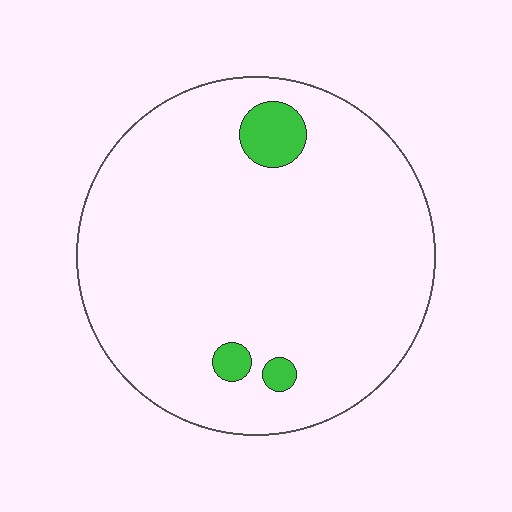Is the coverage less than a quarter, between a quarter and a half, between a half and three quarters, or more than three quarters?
Less than a quarter.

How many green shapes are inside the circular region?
3.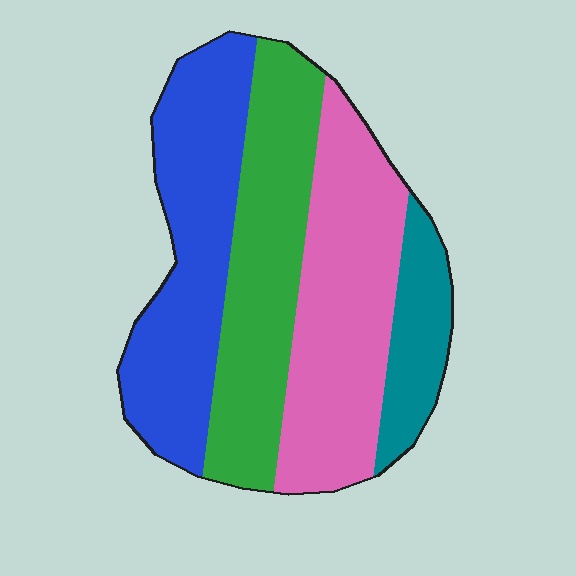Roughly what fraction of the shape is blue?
Blue covers roughly 30% of the shape.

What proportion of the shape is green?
Green covers roughly 30% of the shape.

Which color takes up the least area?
Teal, at roughly 10%.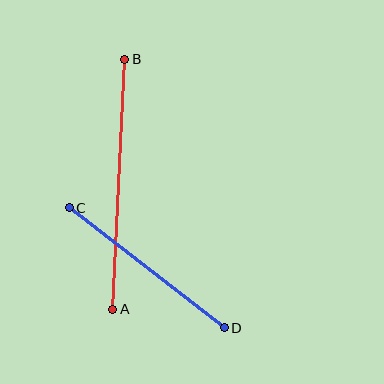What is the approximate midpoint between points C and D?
The midpoint is at approximately (147, 268) pixels.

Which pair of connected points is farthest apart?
Points A and B are farthest apart.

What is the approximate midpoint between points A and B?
The midpoint is at approximately (119, 184) pixels.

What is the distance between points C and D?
The distance is approximately 196 pixels.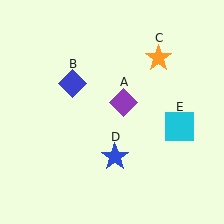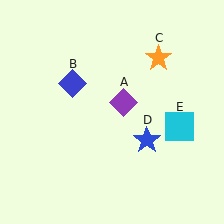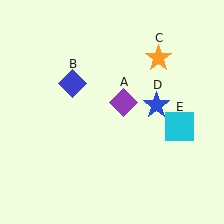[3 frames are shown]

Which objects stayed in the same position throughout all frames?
Purple diamond (object A) and blue diamond (object B) and orange star (object C) and cyan square (object E) remained stationary.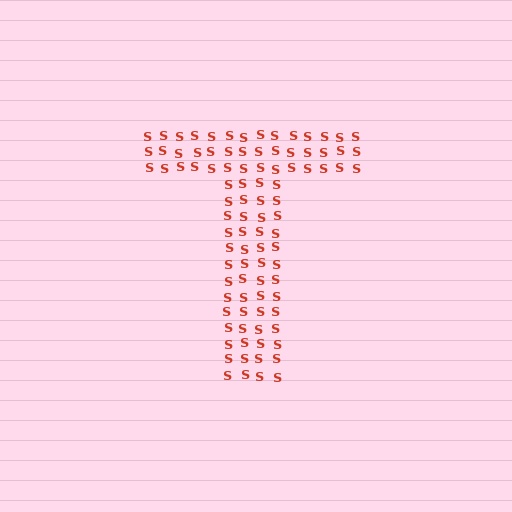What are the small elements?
The small elements are letter S's.